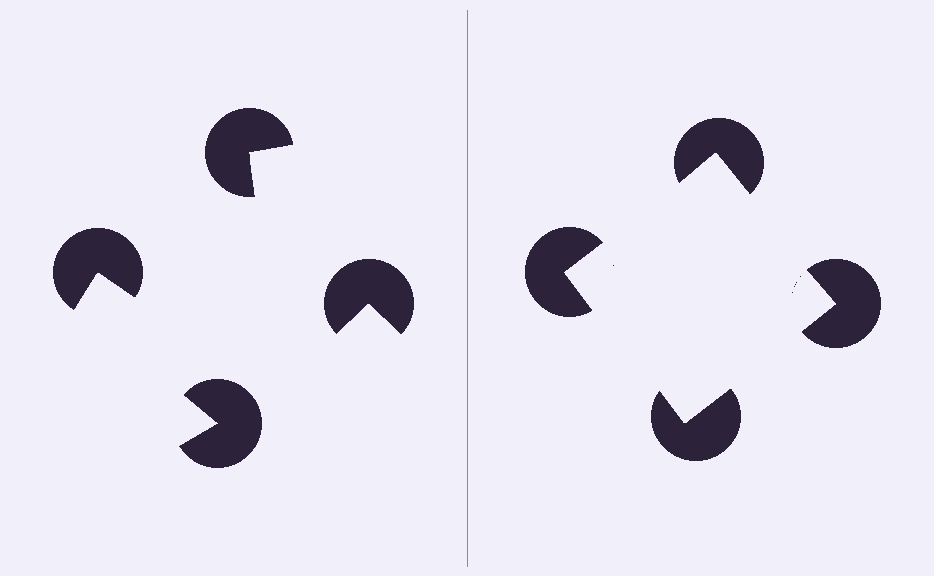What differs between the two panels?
The pac-man discs are positioned identically on both sides; only the wedge orientations differ. On the right they align to a square; on the left they are misaligned.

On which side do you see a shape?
An illusory square appears on the right side. On the left side the wedge cuts are rotated, so no coherent shape forms.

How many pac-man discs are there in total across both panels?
8 — 4 on each side.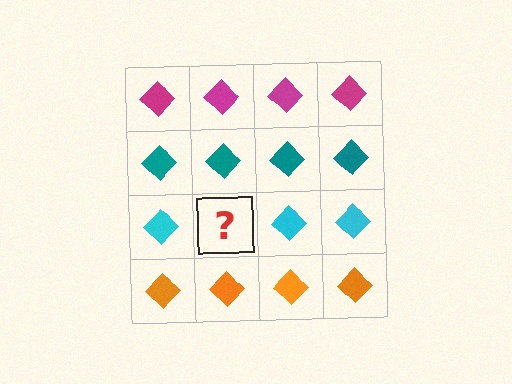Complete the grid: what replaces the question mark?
The question mark should be replaced with a cyan diamond.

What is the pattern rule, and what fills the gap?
The rule is that each row has a consistent color. The gap should be filled with a cyan diamond.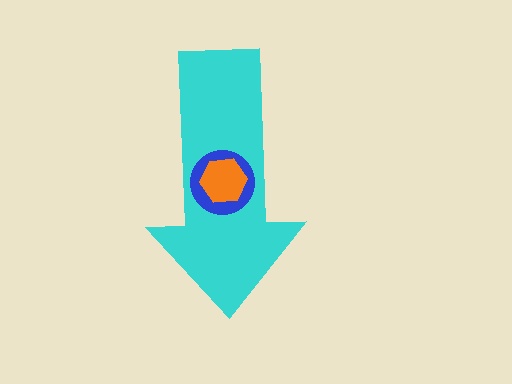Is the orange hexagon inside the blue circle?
Yes.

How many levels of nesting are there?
3.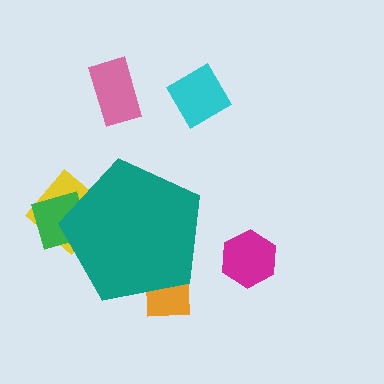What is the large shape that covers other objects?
A teal pentagon.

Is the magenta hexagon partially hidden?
No, the magenta hexagon is fully visible.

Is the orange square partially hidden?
Yes, the orange square is partially hidden behind the teal pentagon.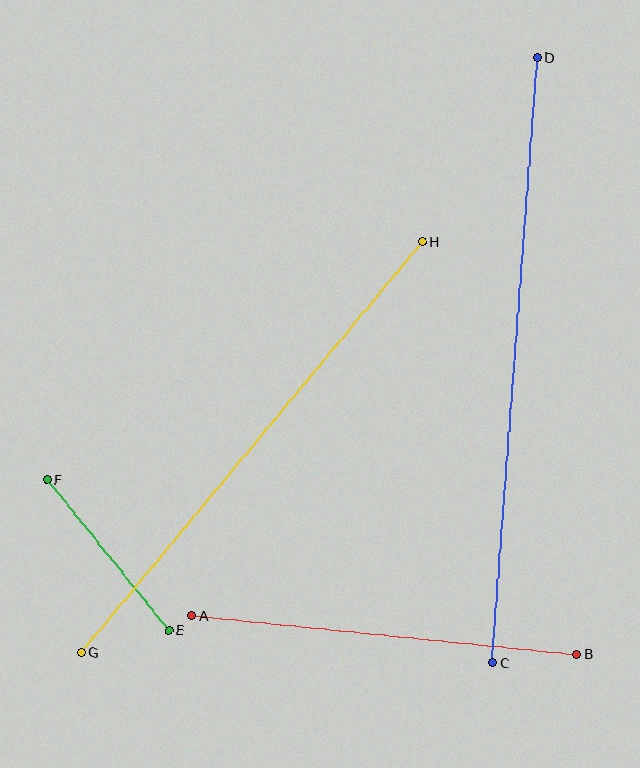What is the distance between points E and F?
The distance is approximately 194 pixels.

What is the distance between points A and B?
The distance is approximately 387 pixels.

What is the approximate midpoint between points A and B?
The midpoint is at approximately (384, 635) pixels.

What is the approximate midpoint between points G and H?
The midpoint is at approximately (252, 447) pixels.